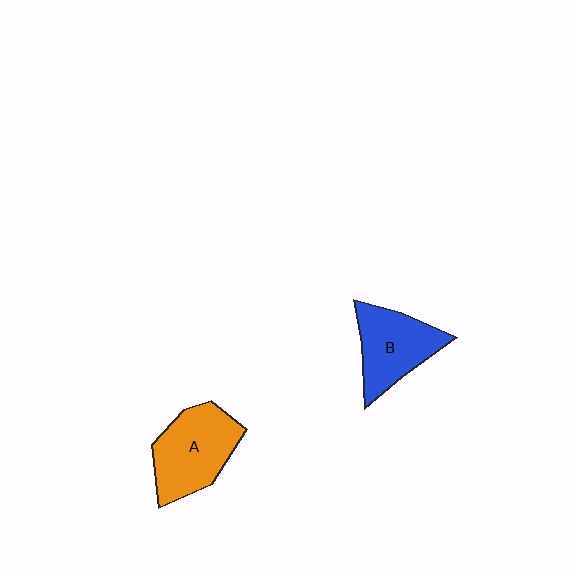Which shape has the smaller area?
Shape B (blue).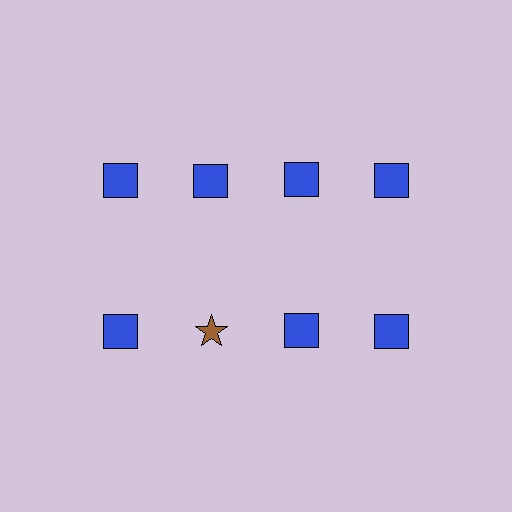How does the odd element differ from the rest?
It differs in both color (brown instead of blue) and shape (star instead of square).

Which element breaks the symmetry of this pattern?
The brown star in the second row, second from left column breaks the symmetry. All other shapes are blue squares.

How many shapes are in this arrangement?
There are 8 shapes arranged in a grid pattern.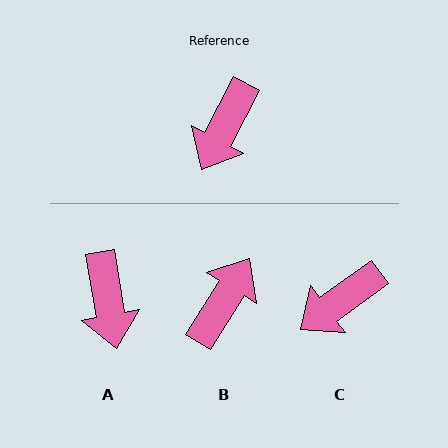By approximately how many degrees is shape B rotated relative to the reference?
Approximately 176 degrees counter-clockwise.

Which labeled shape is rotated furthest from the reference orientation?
B, about 176 degrees away.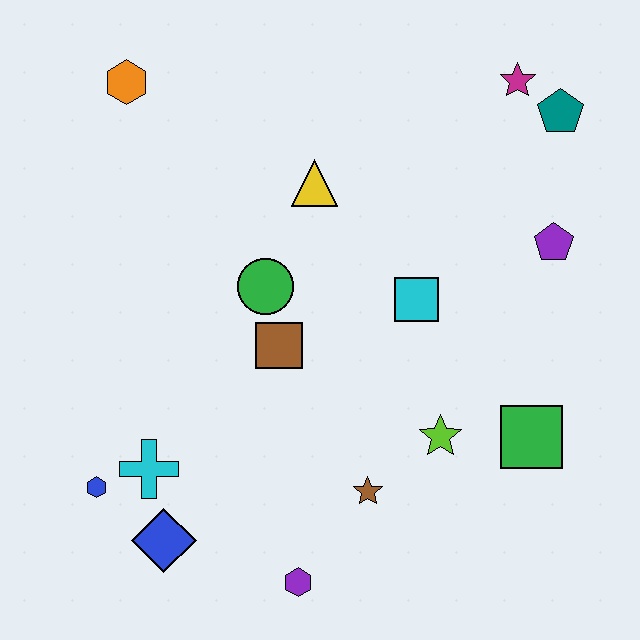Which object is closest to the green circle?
The brown square is closest to the green circle.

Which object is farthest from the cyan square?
The blue hexagon is farthest from the cyan square.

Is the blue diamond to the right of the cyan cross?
Yes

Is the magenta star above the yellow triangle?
Yes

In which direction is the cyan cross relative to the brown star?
The cyan cross is to the left of the brown star.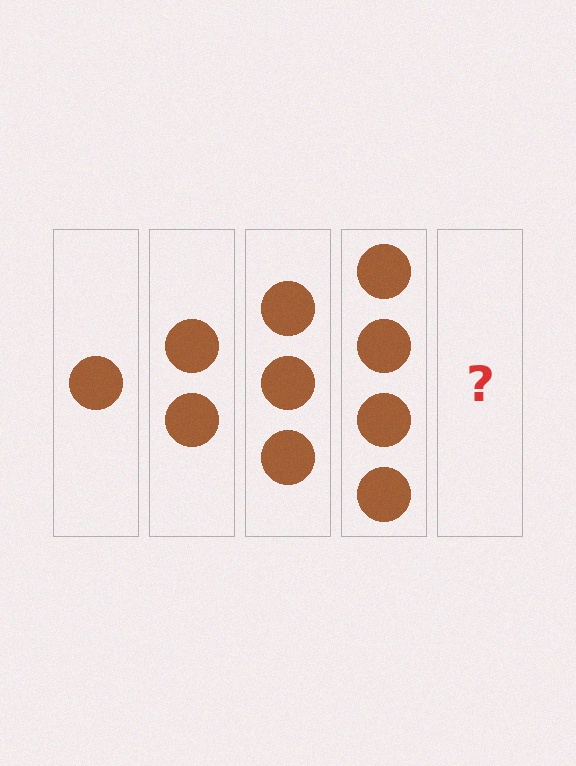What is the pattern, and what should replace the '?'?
The pattern is that each step adds one more circle. The '?' should be 5 circles.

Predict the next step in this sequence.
The next step is 5 circles.